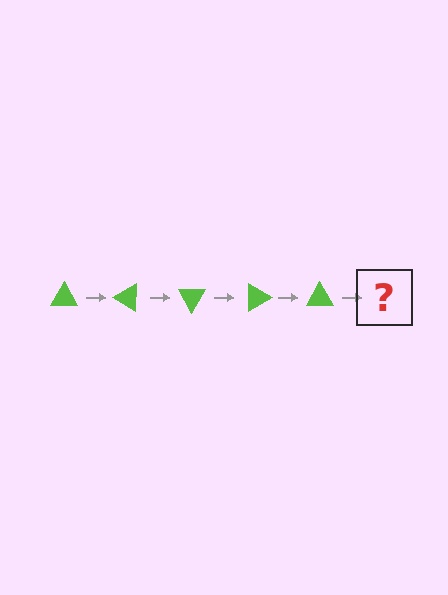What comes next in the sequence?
The next element should be a lime triangle rotated 150 degrees.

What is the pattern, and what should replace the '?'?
The pattern is that the triangle rotates 30 degrees each step. The '?' should be a lime triangle rotated 150 degrees.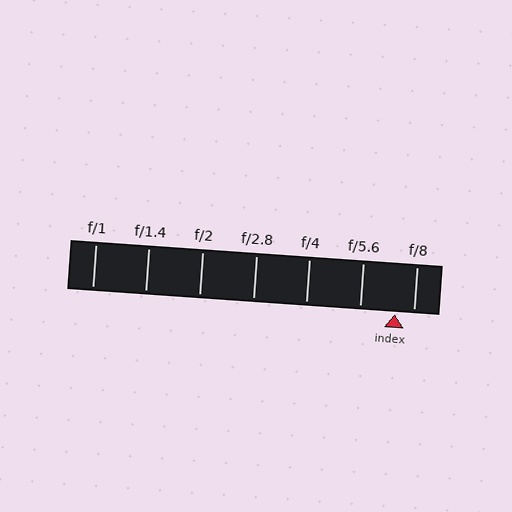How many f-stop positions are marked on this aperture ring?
There are 7 f-stop positions marked.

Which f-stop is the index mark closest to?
The index mark is closest to f/8.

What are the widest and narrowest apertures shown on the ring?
The widest aperture shown is f/1 and the narrowest is f/8.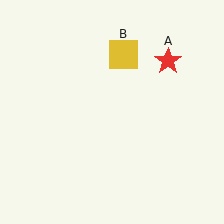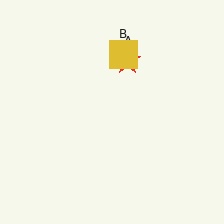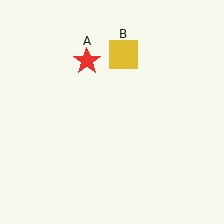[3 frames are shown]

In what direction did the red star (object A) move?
The red star (object A) moved left.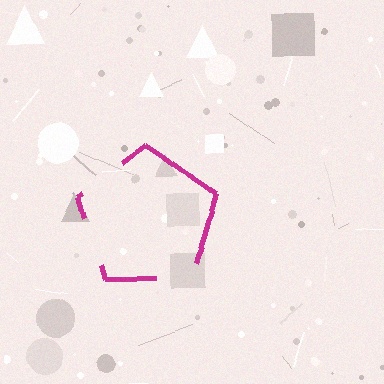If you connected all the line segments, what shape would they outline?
They would outline a pentagon.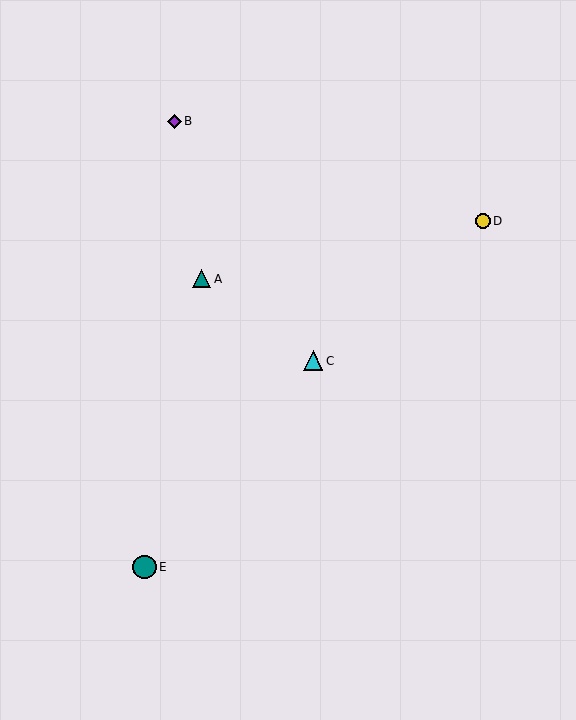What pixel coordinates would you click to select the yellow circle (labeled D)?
Click at (483, 221) to select the yellow circle D.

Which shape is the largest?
The teal circle (labeled E) is the largest.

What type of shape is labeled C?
Shape C is a cyan triangle.